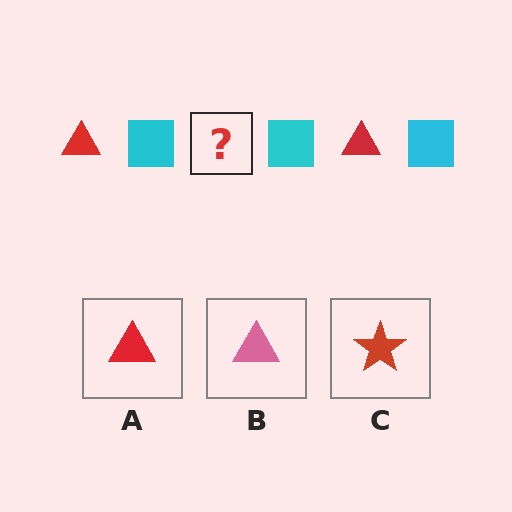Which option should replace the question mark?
Option A.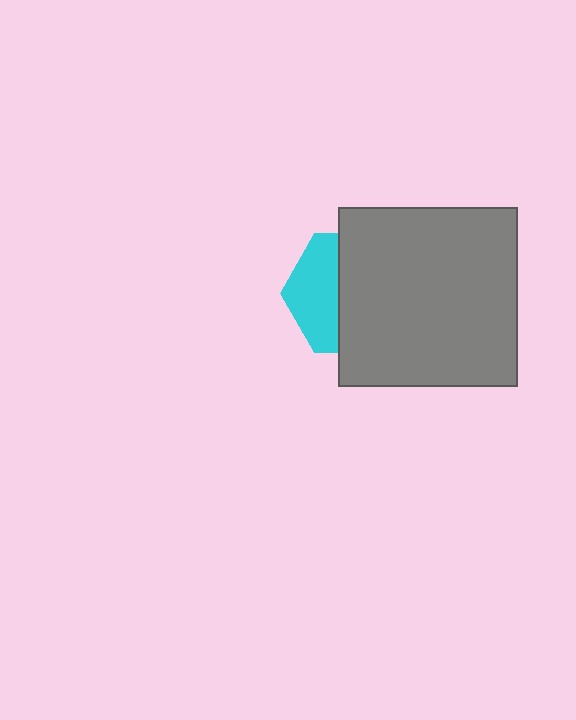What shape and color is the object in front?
The object in front is a gray square.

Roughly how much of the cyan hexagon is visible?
A small part of it is visible (roughly 39%).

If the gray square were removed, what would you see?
You would see the complete cyan hexagon.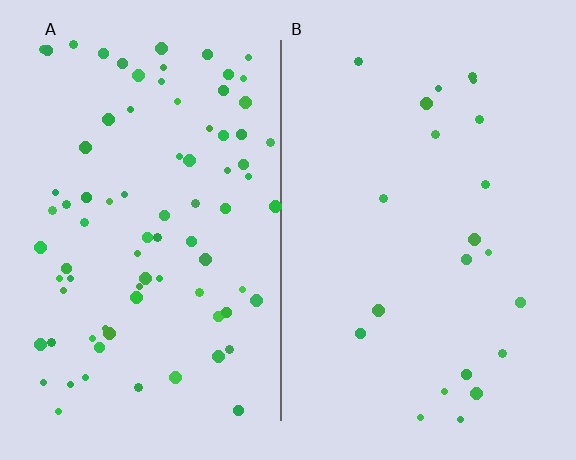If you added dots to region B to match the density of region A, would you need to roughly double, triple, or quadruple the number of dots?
Approximately quadruple.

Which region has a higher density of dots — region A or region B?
A (the left).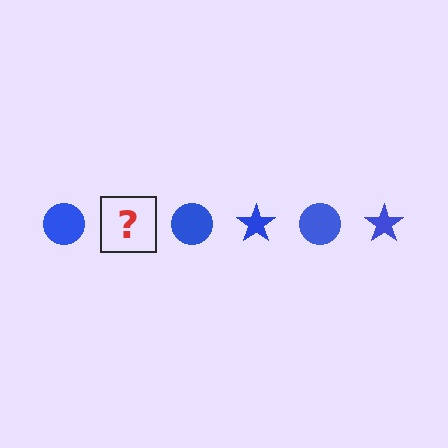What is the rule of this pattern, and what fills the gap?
The rule is that the pattern cycles through circle, star shapes in blue. The gap should be filled with a blue star.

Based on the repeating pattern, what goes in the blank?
The blank should be a blue star.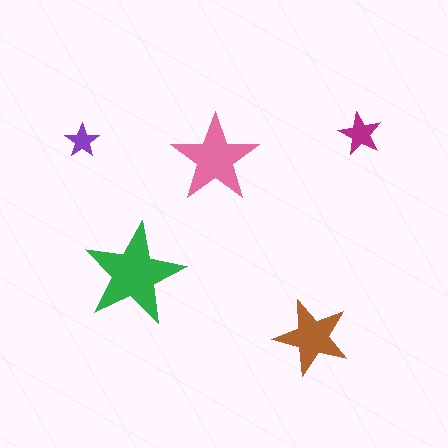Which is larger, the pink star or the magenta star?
The pink one.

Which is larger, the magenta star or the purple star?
The magenta one.